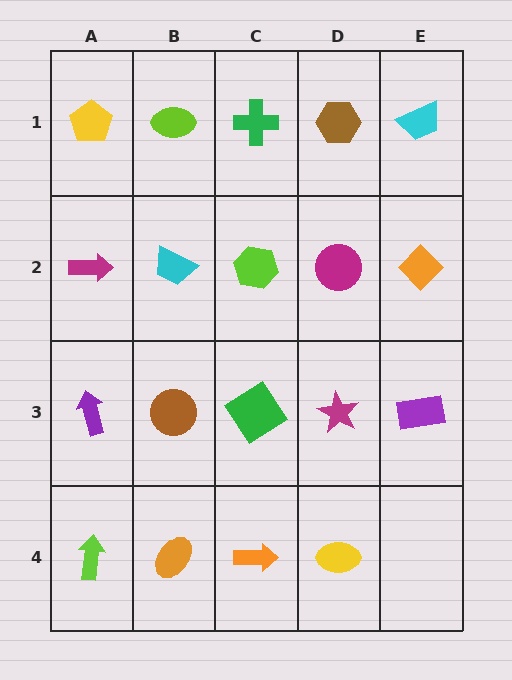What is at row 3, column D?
A magenta star.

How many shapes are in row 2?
5 shapes.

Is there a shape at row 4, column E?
No, that cell is empty.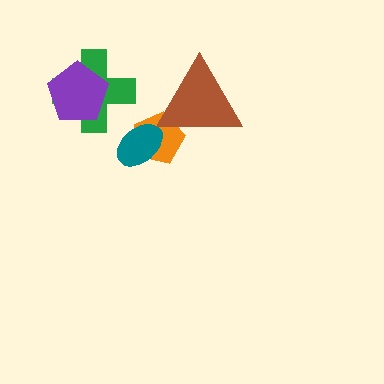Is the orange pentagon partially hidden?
Yes, it is partially covered by another shape.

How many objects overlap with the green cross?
1 object overlaps with the green cross.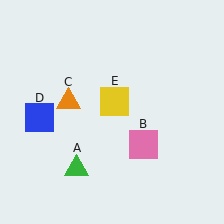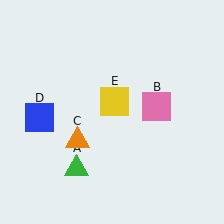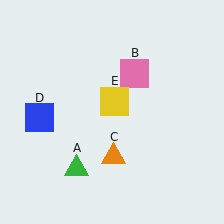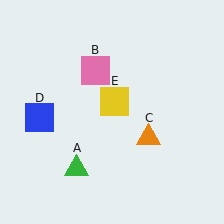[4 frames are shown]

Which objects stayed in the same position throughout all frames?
Green triangle (object A) and blue square (object D) and yellow square (object E) remained stationary.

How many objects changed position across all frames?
2 objects changed position: pink square (object B), orange triangle (object C).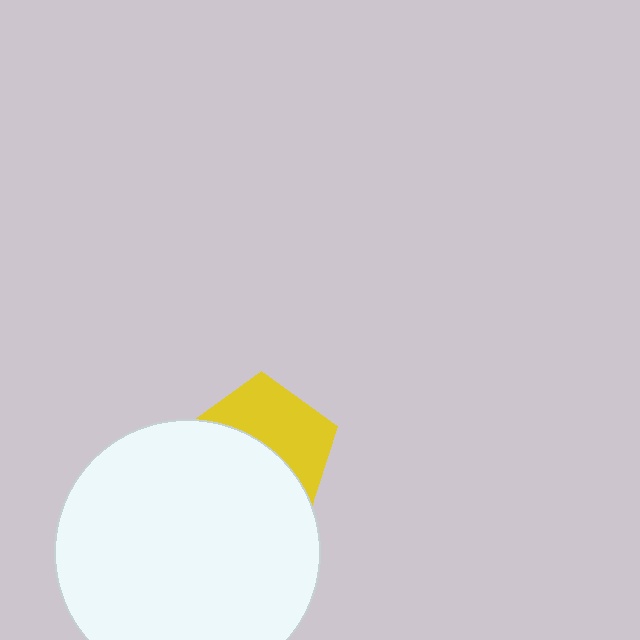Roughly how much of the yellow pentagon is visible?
About half of it is visible (roughly 47%).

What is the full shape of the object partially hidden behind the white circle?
The partially hidden object is a yellow pentagon.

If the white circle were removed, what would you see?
You would see the complete yellow pentagon.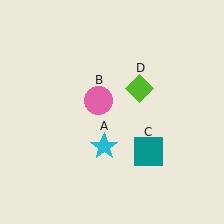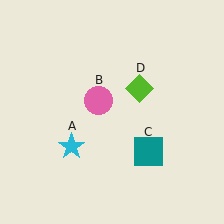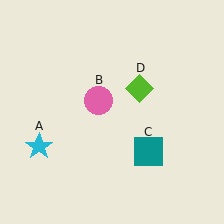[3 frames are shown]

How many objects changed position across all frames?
1 object changed position: cyan star (object A).